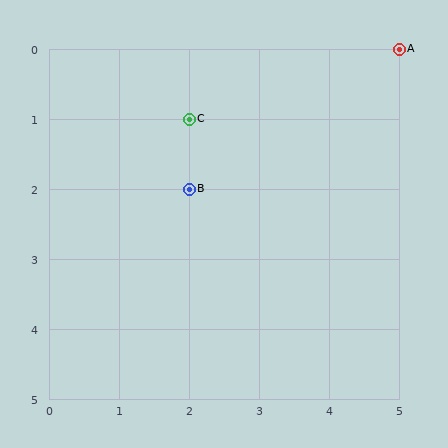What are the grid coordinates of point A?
Point A is at grid coordinates (5, 0).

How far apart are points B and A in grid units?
Points B and A are 3 columns and 2 rows apart (about 3.6 grid units diagonally).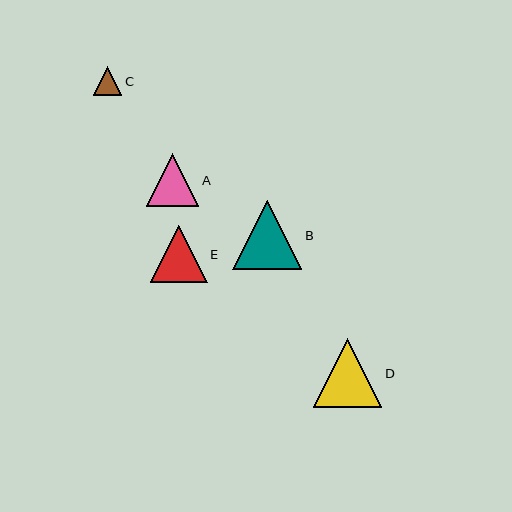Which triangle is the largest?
Triangle B is the largest with a size of approximately 69 pixels.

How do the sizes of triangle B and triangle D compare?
Triangle B and triangle D are approximately the same size.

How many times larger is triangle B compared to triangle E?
Triangle B is approximately 1.2 times the size of triangle E.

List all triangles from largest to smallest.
From largest to smallest: B, D, E, A, C.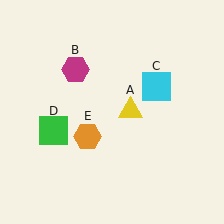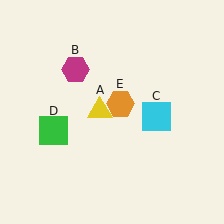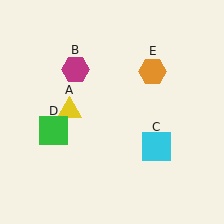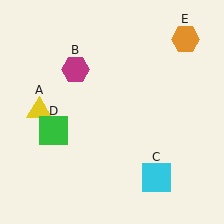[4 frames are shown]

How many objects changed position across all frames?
3 objects changed position: yellow triangle (object A), cyan square (object C), orange hexagon (object E).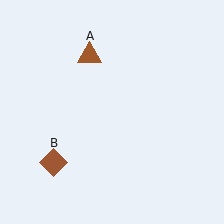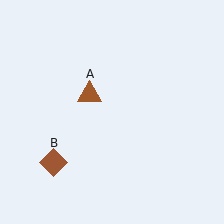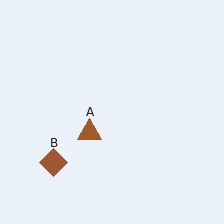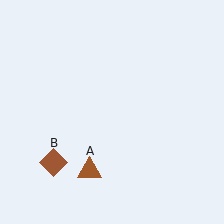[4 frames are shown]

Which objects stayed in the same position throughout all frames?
Brown diamond (object B) remained stationary.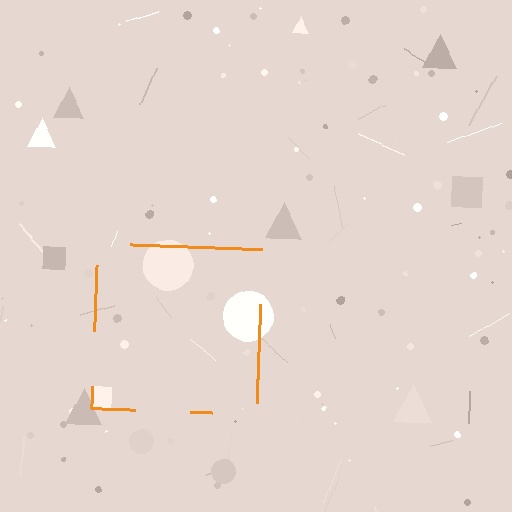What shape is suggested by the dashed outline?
The dashed outline suggests a square.